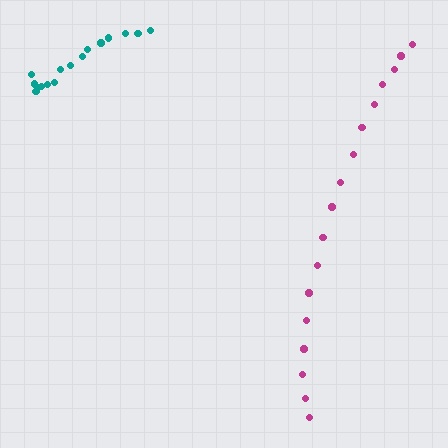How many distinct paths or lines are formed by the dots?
There are 2 distinct paths.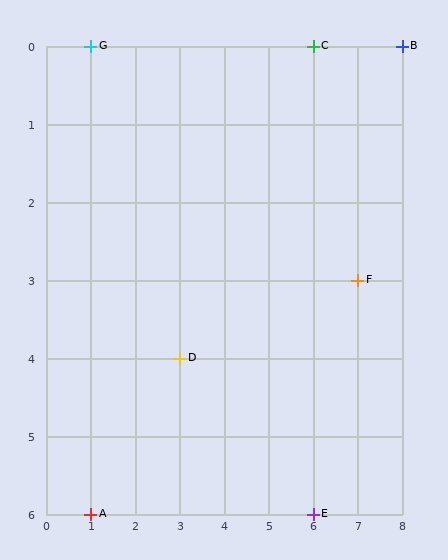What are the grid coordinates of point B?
Point B is at grid coordinates (8, 0).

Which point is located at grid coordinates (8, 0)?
Point B is at (8, 0).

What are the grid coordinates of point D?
Point D is at grid coordinates (3, 4).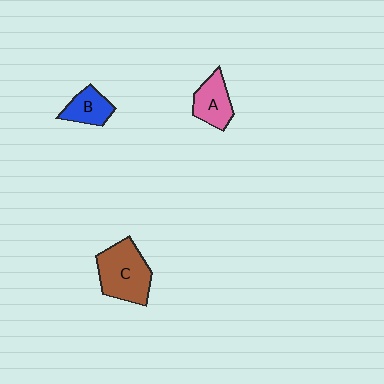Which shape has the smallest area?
Shape B (blue).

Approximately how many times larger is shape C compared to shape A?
Approximately 1.6 times.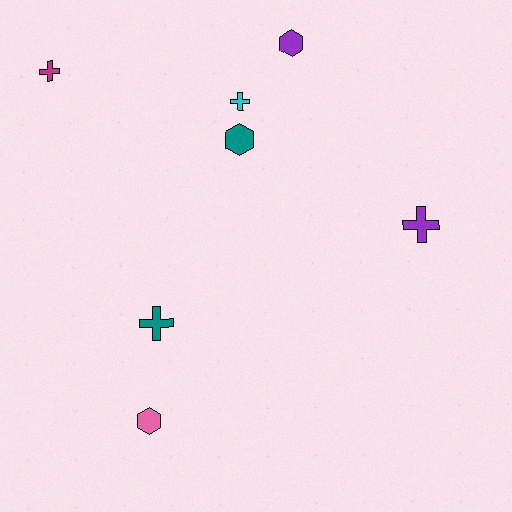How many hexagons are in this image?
There are 3 hexagons.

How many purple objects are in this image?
There are 2 purple objects.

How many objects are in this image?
There are 7 objects.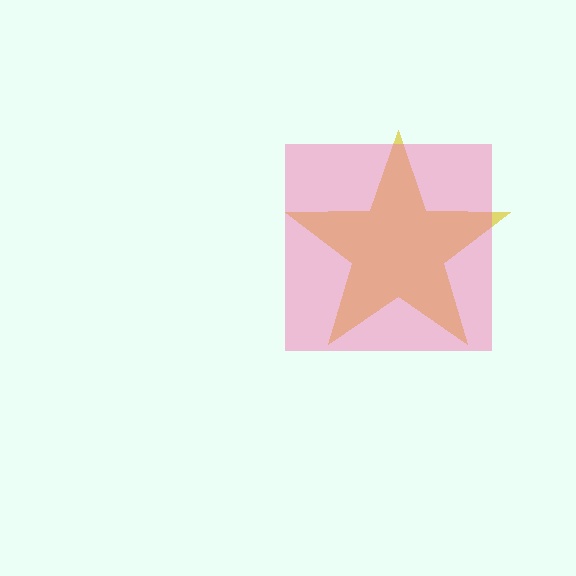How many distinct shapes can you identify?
There are 2 distinct shapes: a yellow star, a pink square.